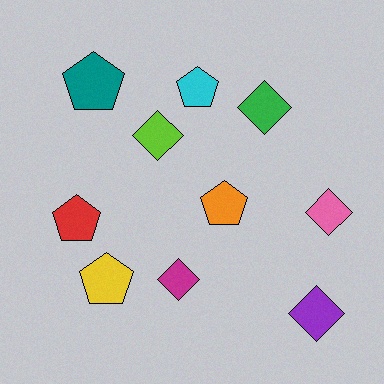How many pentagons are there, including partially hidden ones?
There are 5 pentagons.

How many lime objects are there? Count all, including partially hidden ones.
There is 1 lime object.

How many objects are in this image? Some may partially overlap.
There are 10 objects.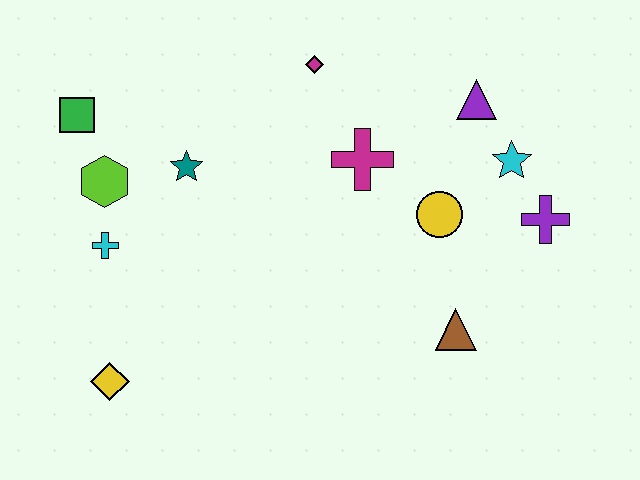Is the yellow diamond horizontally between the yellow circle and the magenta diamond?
No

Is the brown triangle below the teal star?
Yes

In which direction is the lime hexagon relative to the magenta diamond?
The lime hexagon is to the left of the magenta diamond.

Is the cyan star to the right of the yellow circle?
Yes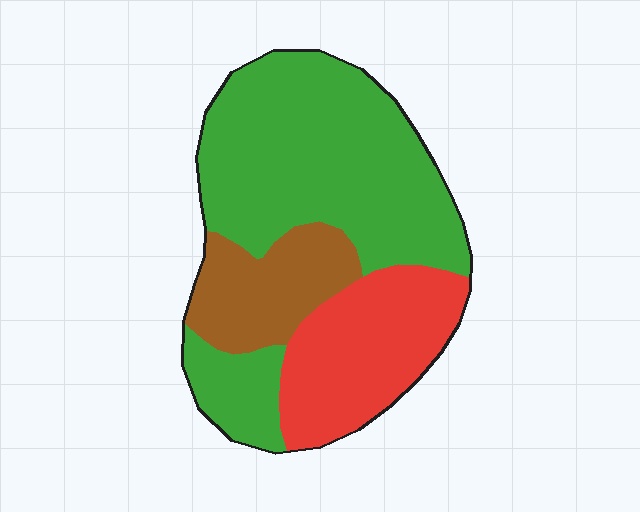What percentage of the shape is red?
Red takes up about one quarter (1/4) of the shape.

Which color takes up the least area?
Brown, at roughly 15%.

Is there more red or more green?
Green.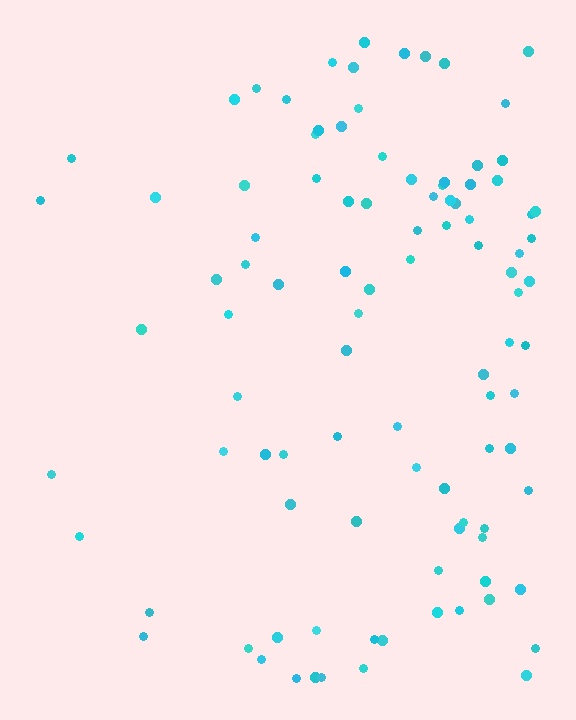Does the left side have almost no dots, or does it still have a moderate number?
Still a moderate number, just noticeably fewer than the right.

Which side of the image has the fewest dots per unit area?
The left.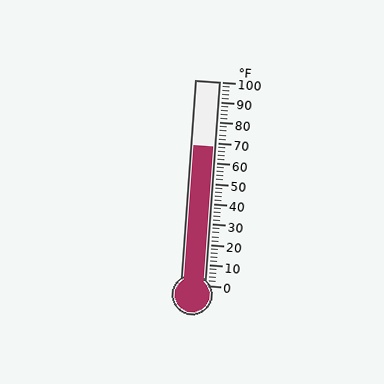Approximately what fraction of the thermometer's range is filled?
The thermometer is filled to approximately 70% of its range.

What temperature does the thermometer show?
The thermometer shows approximately 68°F.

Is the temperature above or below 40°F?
The temperature is above 40°F.